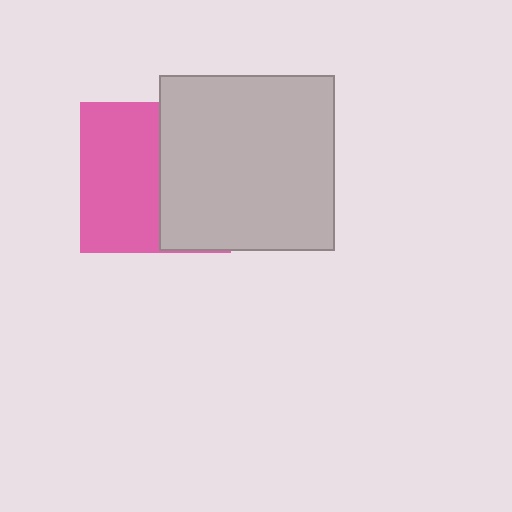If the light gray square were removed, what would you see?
You would see the complete pink square.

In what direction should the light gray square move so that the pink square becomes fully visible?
The light gray square should move right. That is the shortest direction to clear the overlap and leave the pink square fully visible.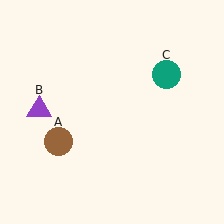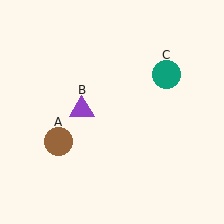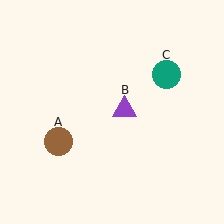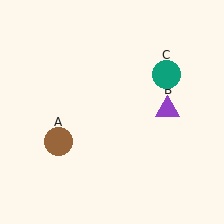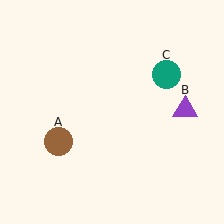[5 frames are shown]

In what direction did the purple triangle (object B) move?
The purple triangle (object B) moved right.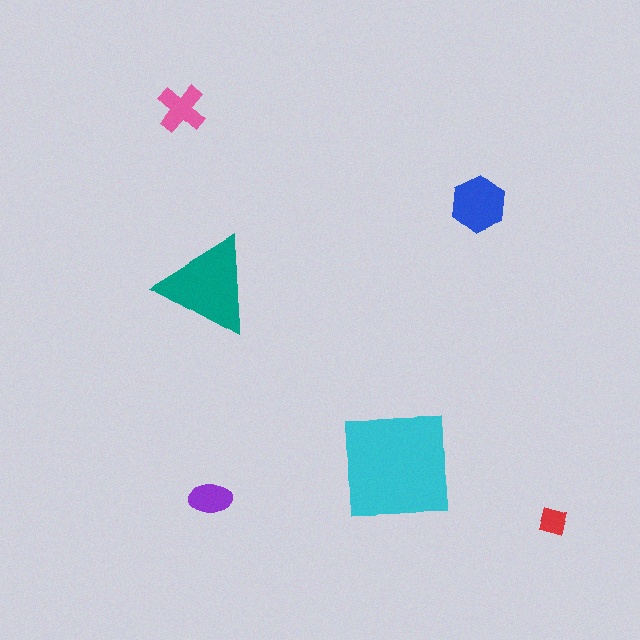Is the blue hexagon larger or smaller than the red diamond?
Larger.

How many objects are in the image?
There are 6 objects in the image.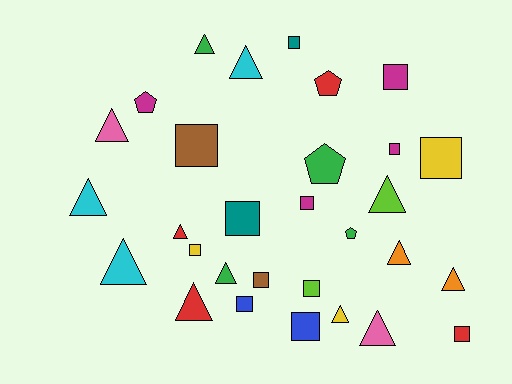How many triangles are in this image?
There are 13 triangles.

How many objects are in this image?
There are 30 objects.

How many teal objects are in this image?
There are 2 teal objects.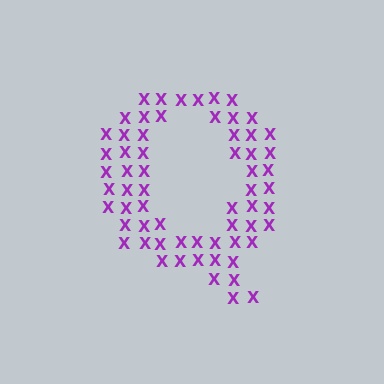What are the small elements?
The small elements are letter X's.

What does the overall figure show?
The overall figure shows the letter Q.